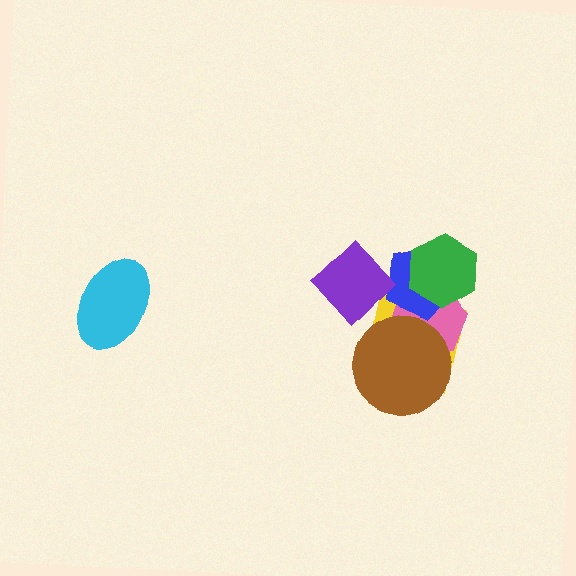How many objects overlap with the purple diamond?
1 object overlaps with the purple diamond.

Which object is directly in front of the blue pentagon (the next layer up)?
The purple diamond is directly in front of the blue pentagon.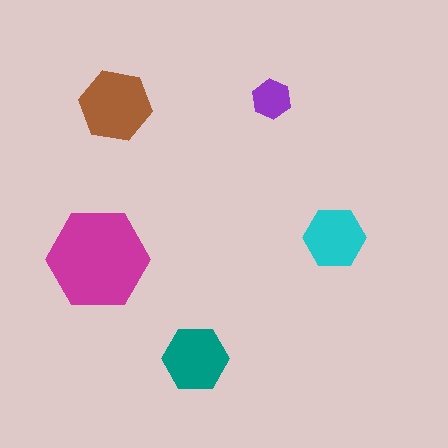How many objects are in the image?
There are 5 objects in the image.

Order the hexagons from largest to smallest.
the magenta one, the brown one, the teal one, the cyan one, the purple one.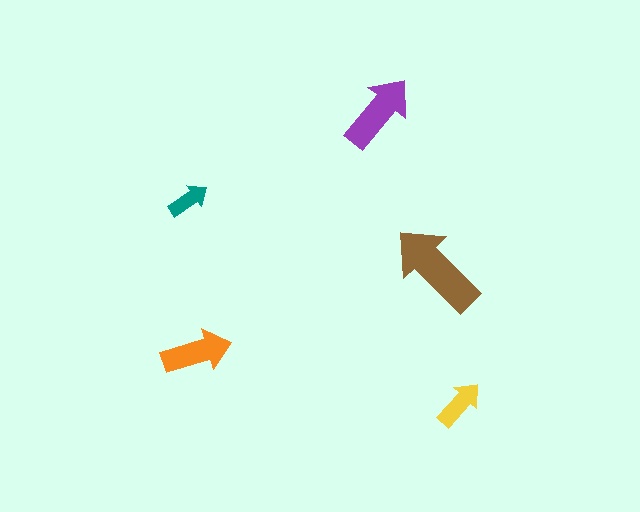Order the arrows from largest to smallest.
the brown one, the purple one, the orange one, the yellow one, the teal one.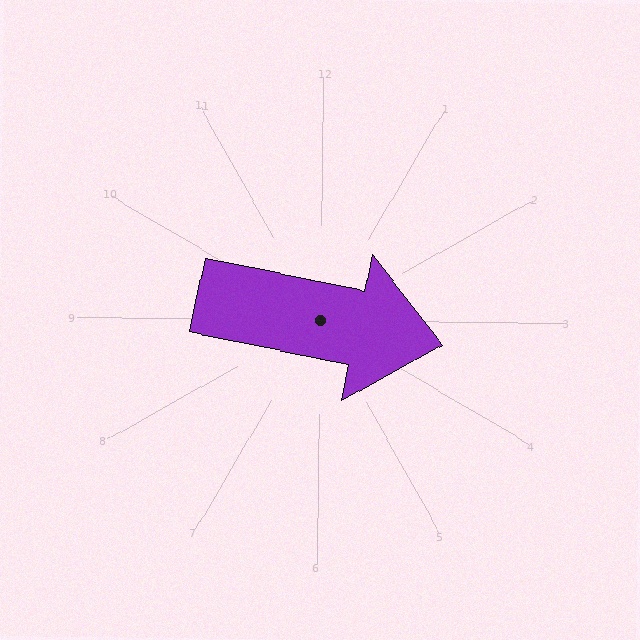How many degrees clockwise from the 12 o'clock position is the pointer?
Approximately 101 degrees.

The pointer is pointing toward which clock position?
Roughly 3 o'clock.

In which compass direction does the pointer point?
East.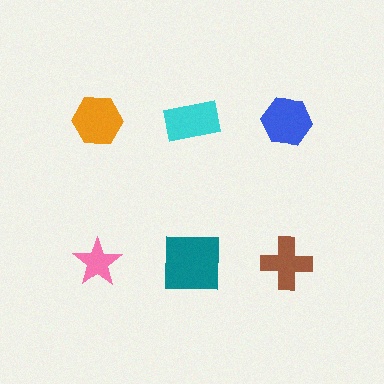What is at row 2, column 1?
A pink star.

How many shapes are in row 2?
3 shapes.